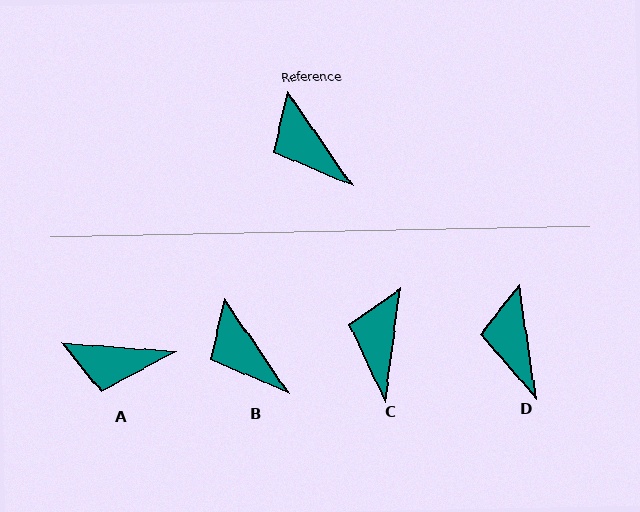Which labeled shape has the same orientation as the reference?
B.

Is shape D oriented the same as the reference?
No, it is off by about 26 degrees.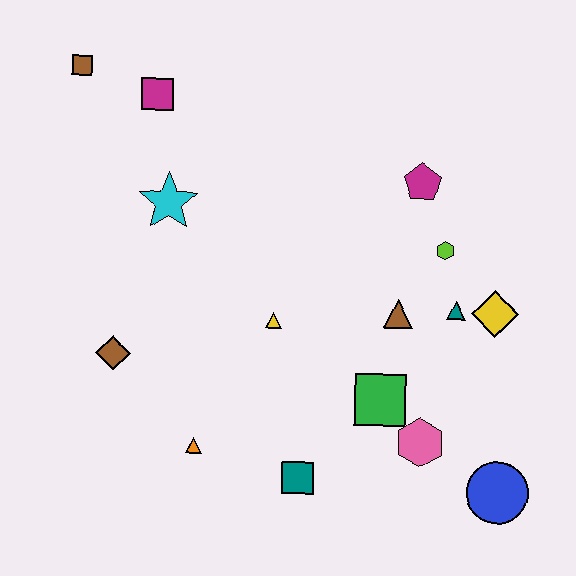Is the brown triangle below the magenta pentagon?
Yes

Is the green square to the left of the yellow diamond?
Yes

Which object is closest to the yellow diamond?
The teal triangle is closest to the yellow diamond.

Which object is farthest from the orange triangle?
The brown square is farthest from the orange triangle.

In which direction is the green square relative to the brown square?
The green square is below the brown square.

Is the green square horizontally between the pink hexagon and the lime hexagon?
No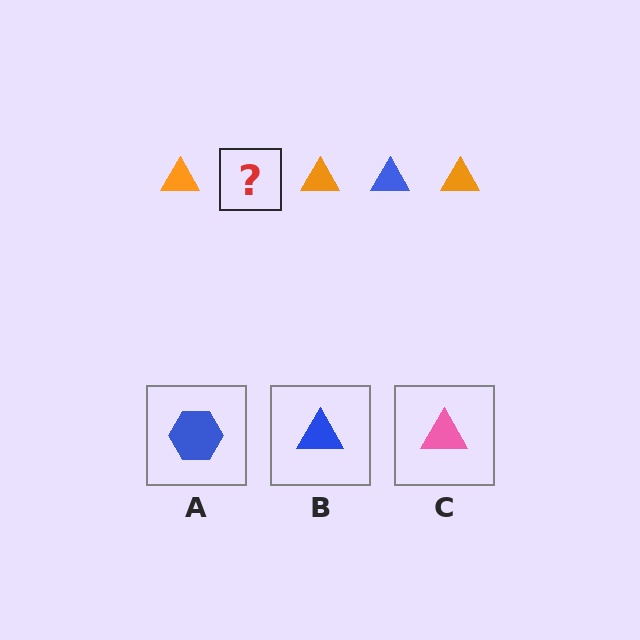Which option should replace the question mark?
Option B.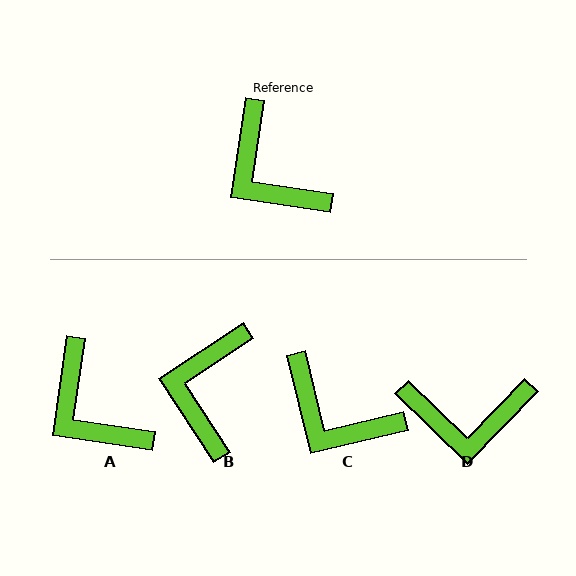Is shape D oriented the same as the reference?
No, it is off by about 54 degrees.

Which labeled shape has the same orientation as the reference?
A.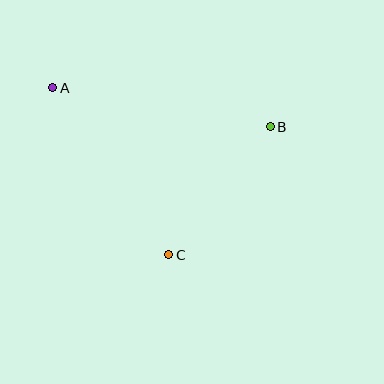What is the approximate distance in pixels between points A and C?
The distance between A and C is approximately 203 pixels.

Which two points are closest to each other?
Points B and C are closest to each other.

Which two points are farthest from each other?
Points A and B are farthest from each other.